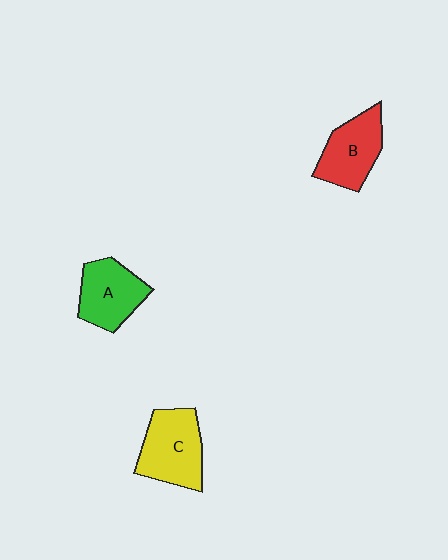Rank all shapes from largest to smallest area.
From largest to smallest: C (yellow), B (red), A (green).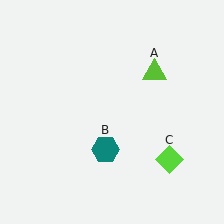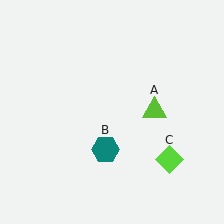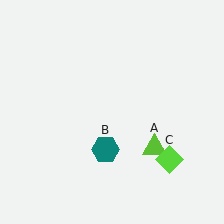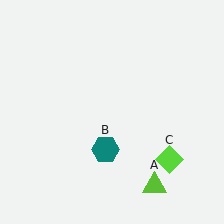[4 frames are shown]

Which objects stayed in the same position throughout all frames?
Teal hexagon (object B) and lime diamond (object C) remained stationary.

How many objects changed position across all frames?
1 object changed position: lime triangle (object A).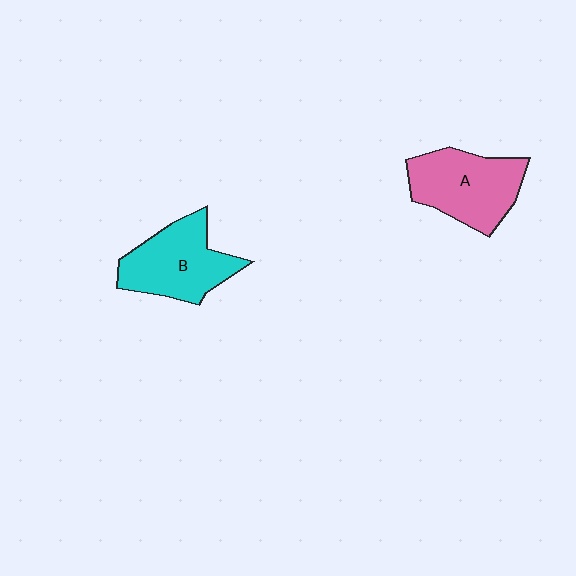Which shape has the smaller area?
Shape B (cyan).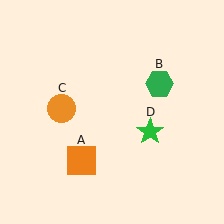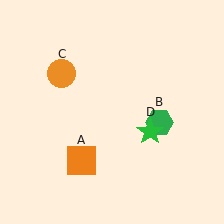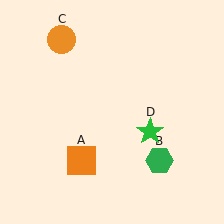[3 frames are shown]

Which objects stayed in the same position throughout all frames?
Orange square (object A) and green star (object D) remained stationary.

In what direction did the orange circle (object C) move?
The orange circle (object C) moved up.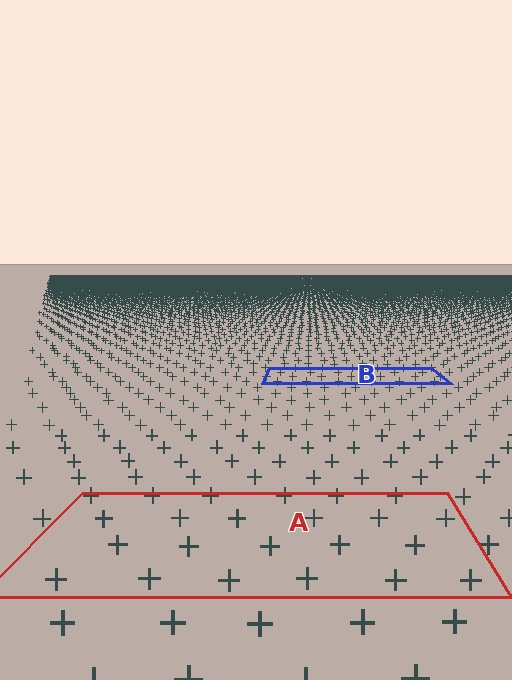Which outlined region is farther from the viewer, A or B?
Region B is farther from the viewer — the texture elements inside it appear smaller and more densely packed.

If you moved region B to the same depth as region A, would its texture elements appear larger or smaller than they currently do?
They would appear larger. At a closer depth, the same texture elements are projected at a bigger on-screen size.